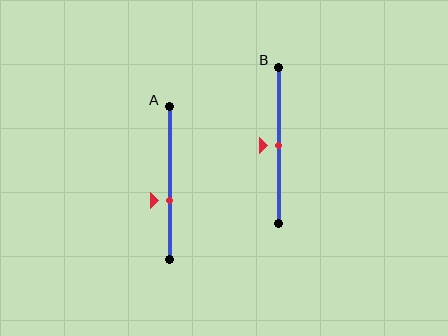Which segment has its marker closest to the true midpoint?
Segment B has its marker closest to the true midpoint.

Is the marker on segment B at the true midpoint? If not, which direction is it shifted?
Yes, the marker on segment B is at the true midpoint.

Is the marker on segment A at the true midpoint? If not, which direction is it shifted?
No, the marker on segment A is shifted downward by about 11% of the segment length.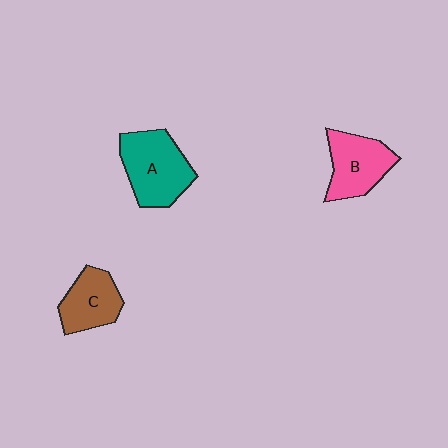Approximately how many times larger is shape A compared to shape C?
Approximately 1.4 times.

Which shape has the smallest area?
Shape C (brown).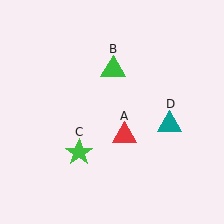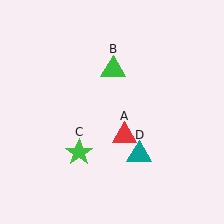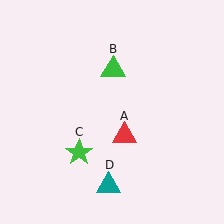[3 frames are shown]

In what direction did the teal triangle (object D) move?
The teal triangle (object D) moved down and to the left.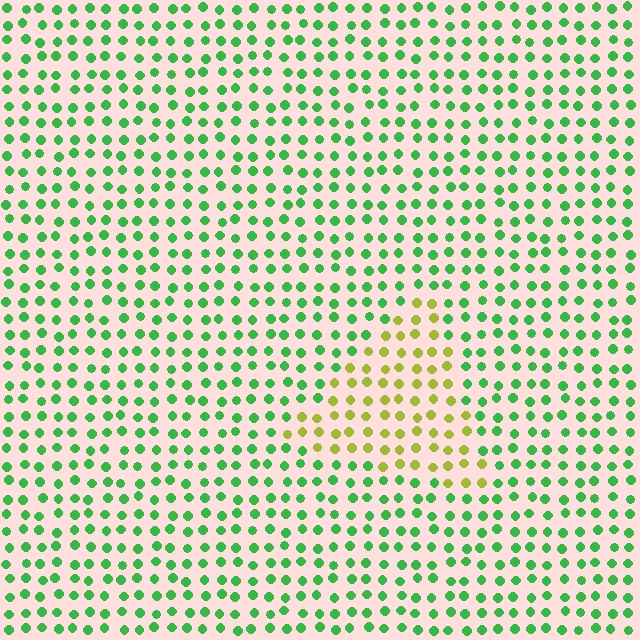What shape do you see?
I see a triangle.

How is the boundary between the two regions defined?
The boundary is defined purely by a slight shift in hue (about 56 degrees). Spacing, size, and orientation are identical on both sides.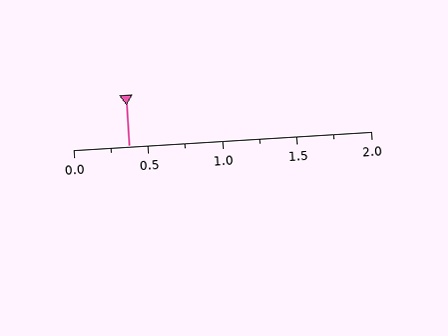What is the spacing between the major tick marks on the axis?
The major ticks are spaced 0.5 apart.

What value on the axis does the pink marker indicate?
The marker indicates approximately 0.38.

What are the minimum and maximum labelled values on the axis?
The axis runs from 0.0 to 2.0.